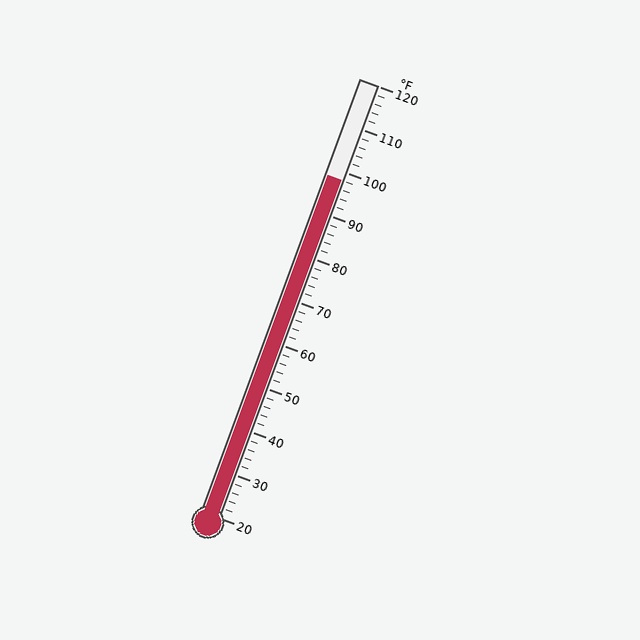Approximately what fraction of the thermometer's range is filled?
The thermometer is filled to approximately 80% of its range.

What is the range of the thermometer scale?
The thermometer scale ranges from 20°F to 120°F.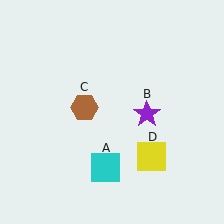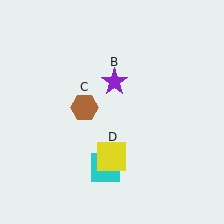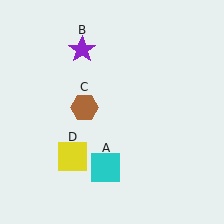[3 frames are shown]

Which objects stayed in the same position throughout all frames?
Cyan square (object A) and brown hexagon (object C) remained stationary.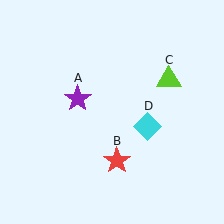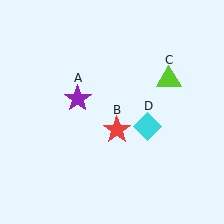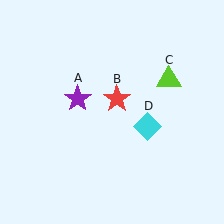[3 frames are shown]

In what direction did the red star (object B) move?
The red star (object B) moved up.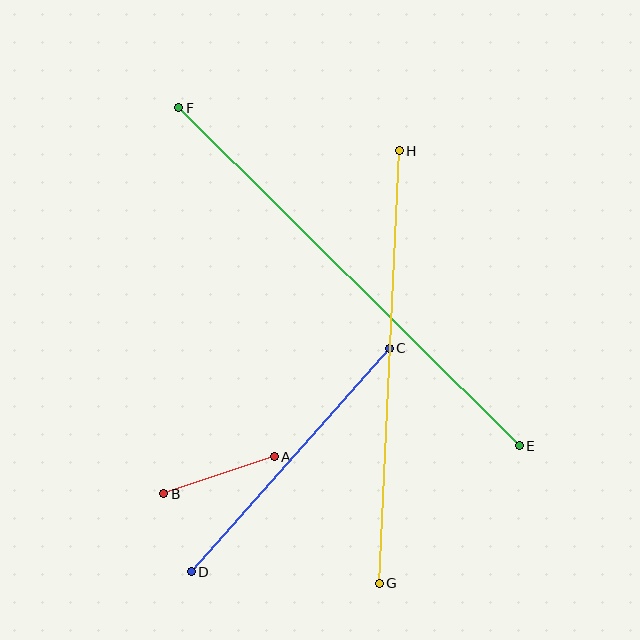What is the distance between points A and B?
The distance is approximately 117 pixels.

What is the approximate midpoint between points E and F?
The midpoint is at approximately (349, 277) pixels.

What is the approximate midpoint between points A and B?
The midpoint is at approximately (219, 475) pixels.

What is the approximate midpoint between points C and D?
The midpoint is at approximately (290, 460) pixels.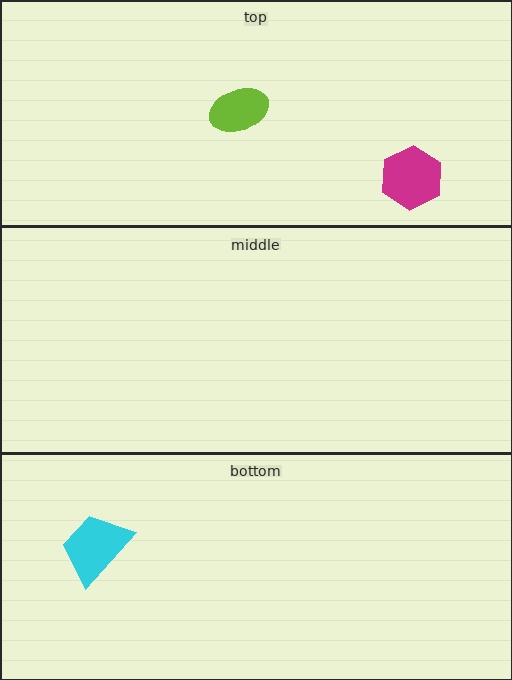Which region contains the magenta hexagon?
The top region.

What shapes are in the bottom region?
The cyan trapezoid.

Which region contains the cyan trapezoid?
The bottom region.